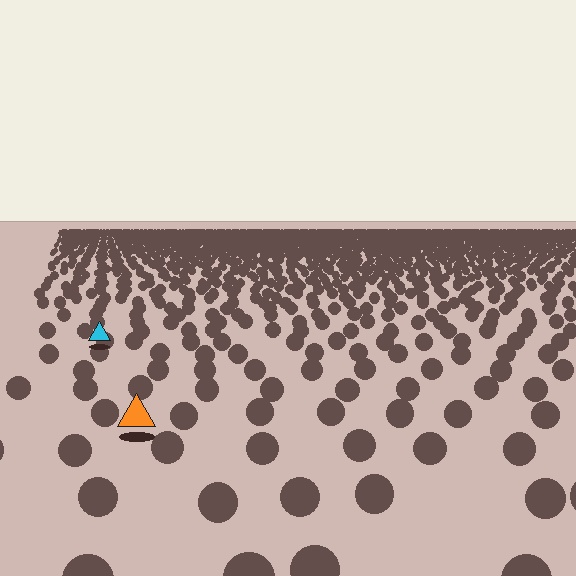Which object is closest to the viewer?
The orange triangle is closest. The texture marks near it are larger and more spread out.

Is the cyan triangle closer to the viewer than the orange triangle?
No. The orange triangle is closer — you can tell from the texture gradient: the ground texture is coarser near it.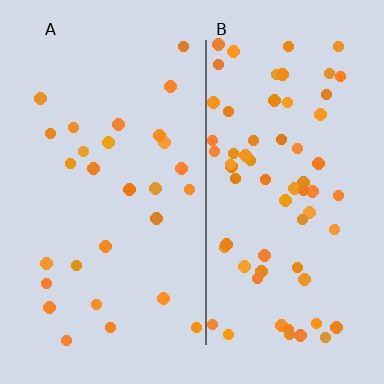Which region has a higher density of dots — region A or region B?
B (the right).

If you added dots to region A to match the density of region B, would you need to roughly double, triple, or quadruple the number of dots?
Approximately double.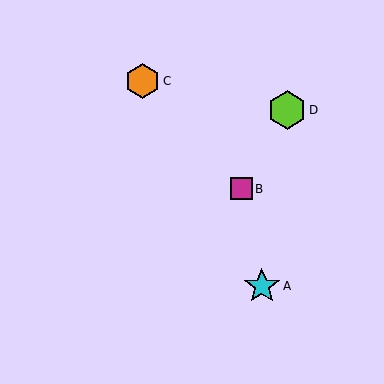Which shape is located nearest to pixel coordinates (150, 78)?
The orange hexagon (labeled C) at (143, 81) is nearest to that location.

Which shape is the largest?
The lime hexagon (labeled D) is the largest.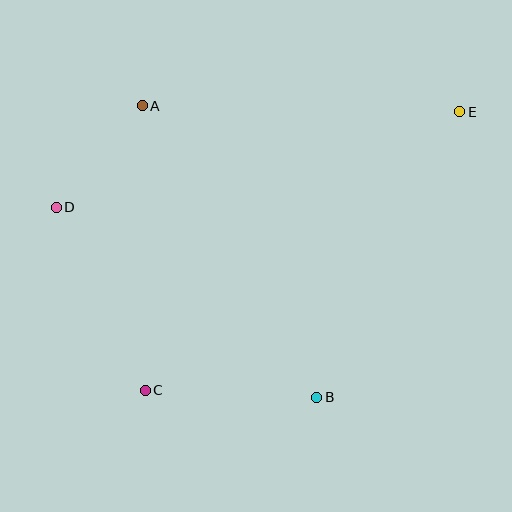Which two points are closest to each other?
Points A and D are closest to each other.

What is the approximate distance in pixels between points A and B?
The distance between A and B is approximately 340 pixels.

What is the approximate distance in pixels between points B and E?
The distance between B and E is approximately 319 pixels.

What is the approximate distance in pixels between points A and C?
The distance between A and C is approximately 284 pixels.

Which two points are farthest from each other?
Points C and E are farthest from each other.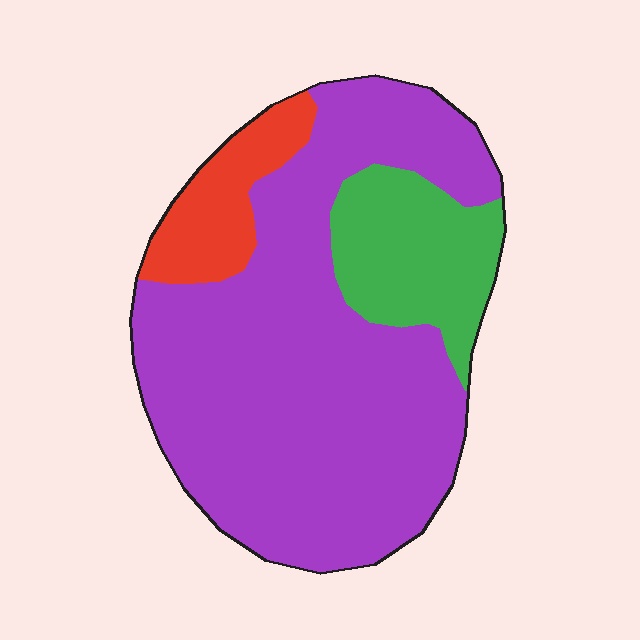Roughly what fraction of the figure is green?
Green covers 17% of the figure.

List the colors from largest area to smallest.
From largest to smallest: purple, green, red.